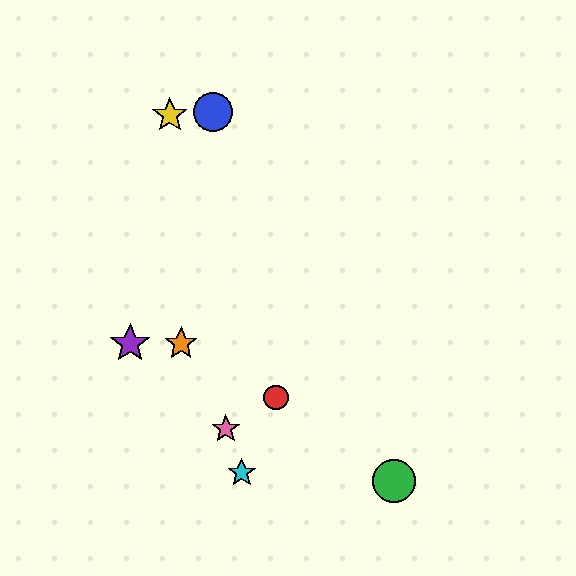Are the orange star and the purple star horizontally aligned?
Yes, both are at y≈344.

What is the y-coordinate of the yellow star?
The yellow star is at y≈115.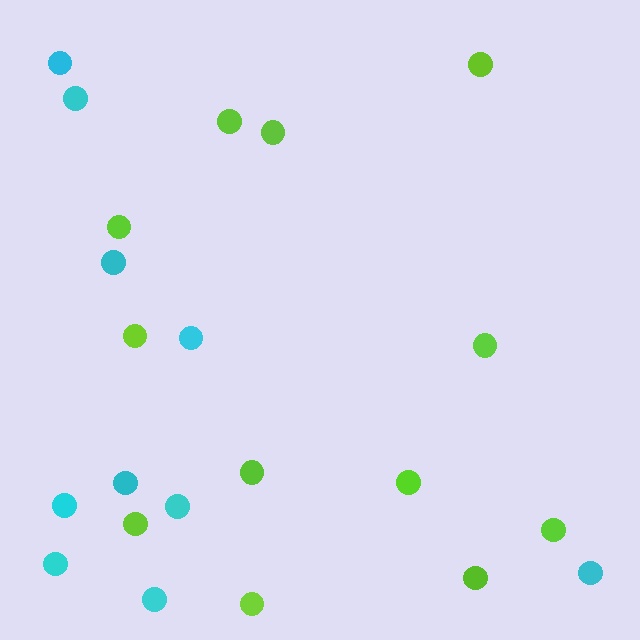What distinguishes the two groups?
There are 2 groups: one group of lime circles (12) and one group of cyan circles (10).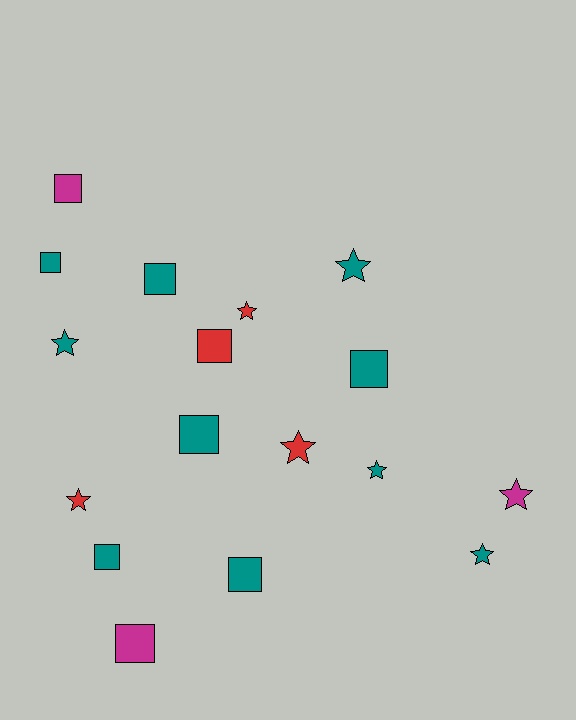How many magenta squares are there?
There are 2 magenta squares.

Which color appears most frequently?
Teal, with 10 objects.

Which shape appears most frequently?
Square, with 9 objects.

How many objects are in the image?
There are 17 objects.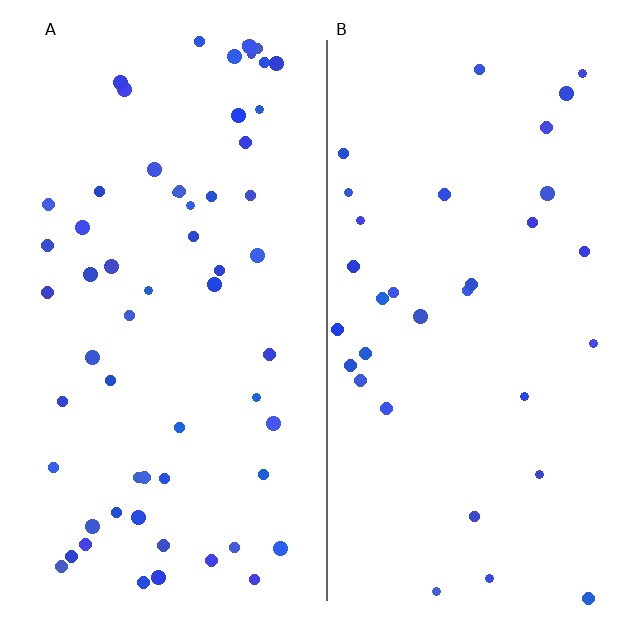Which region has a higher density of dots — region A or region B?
A (the left).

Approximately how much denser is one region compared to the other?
Approximately 1.9× — region A over region B.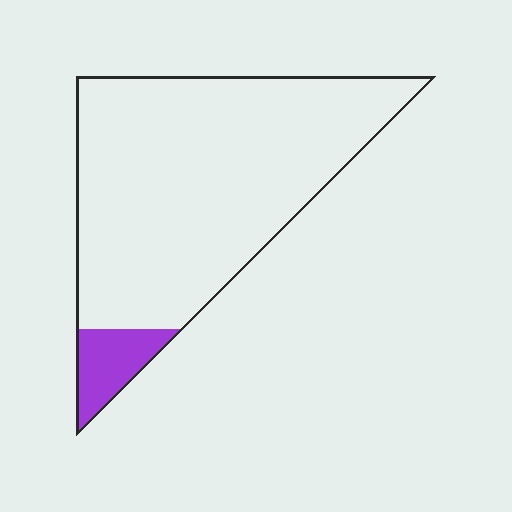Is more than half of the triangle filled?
No.